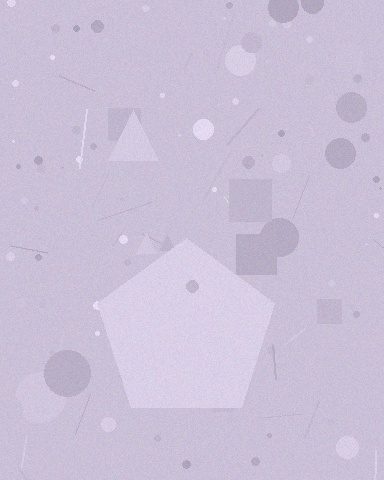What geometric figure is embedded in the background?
A pentagon is embedded in the background.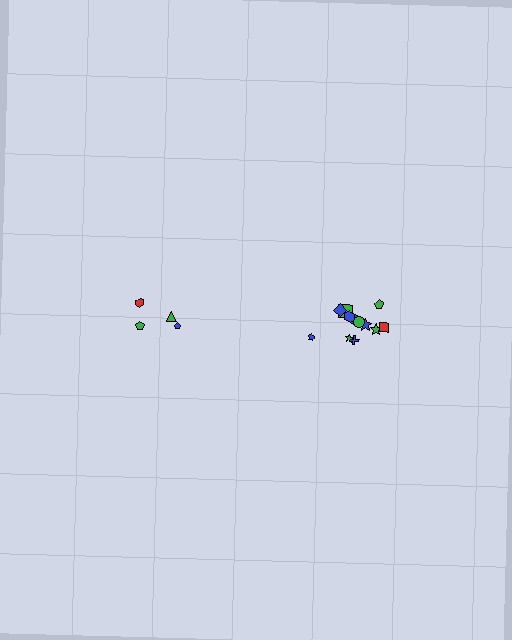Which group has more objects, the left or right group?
The right group.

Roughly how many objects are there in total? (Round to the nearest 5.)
Roughly 15 objects in total.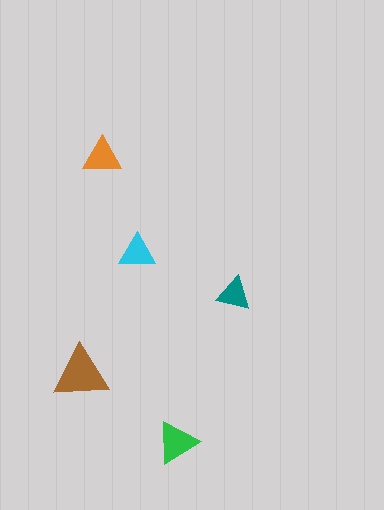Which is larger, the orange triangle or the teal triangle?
The orange one.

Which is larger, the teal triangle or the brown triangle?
The brown one.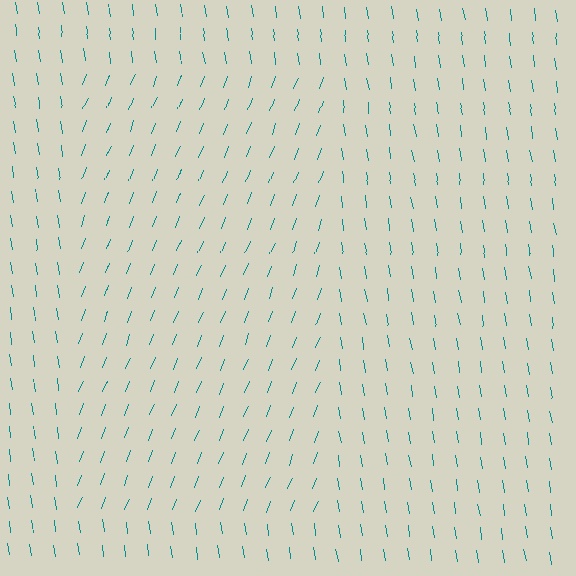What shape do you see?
I see a rectangle.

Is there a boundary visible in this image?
Yes, there is a texture boundary formed by a change in line orientation.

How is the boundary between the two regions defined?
The boundary is defined purely by a change in line orientation (approximately 30 degrees difference). All lines are the same color and thickness.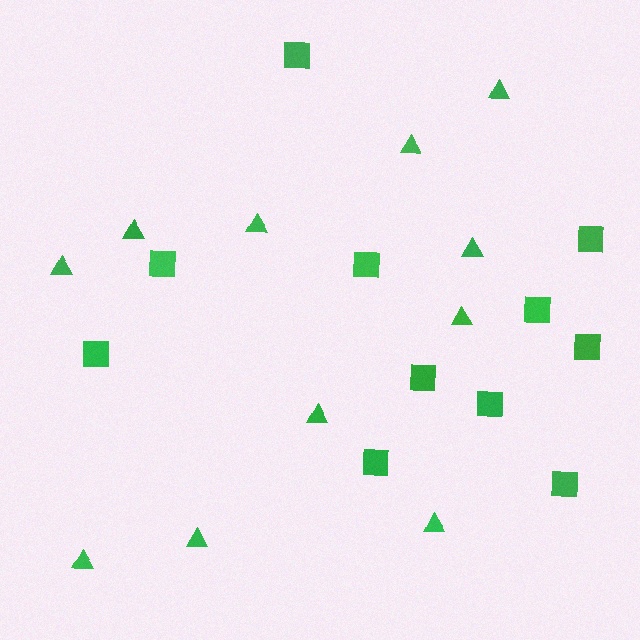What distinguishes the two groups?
There are 2 groups: one group of squares (11) and one group of triangles (11).